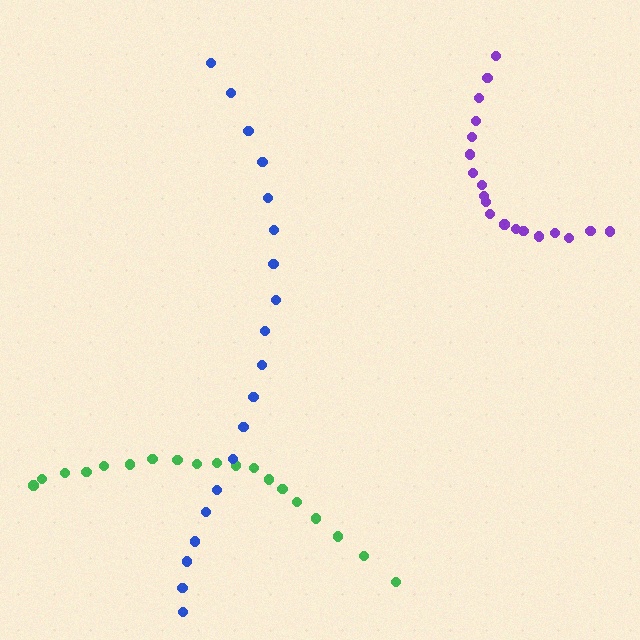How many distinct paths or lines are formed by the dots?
There are 3 distinct paths.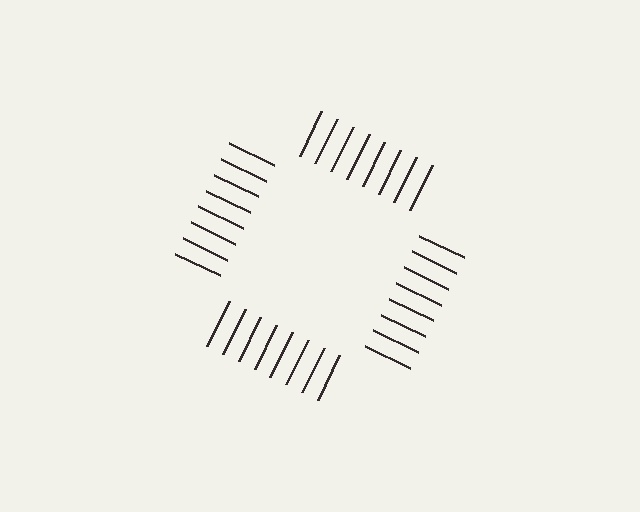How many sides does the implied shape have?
4 sides — the line-ends trace a square.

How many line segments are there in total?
32 — 8 along each of the 4 edges.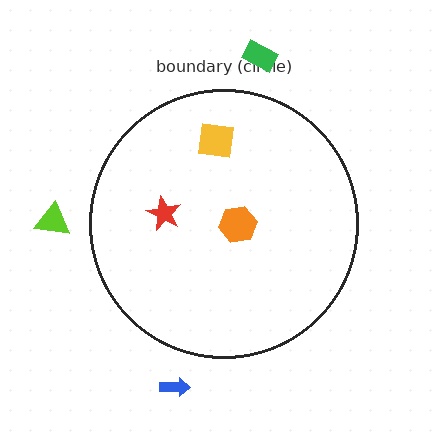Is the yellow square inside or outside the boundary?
Inside.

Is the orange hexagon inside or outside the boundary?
Inside.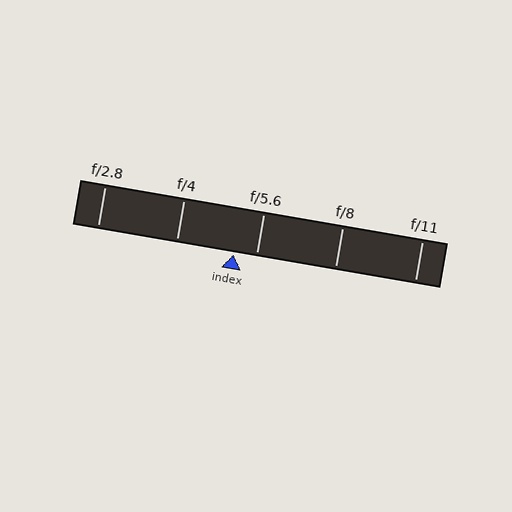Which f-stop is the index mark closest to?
The index mark is closest to f/5.6.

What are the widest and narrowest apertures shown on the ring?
The widest aperture shown is f/2.8 and the narrowest is f/11.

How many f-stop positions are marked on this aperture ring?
There are 5 f-stop positions marked.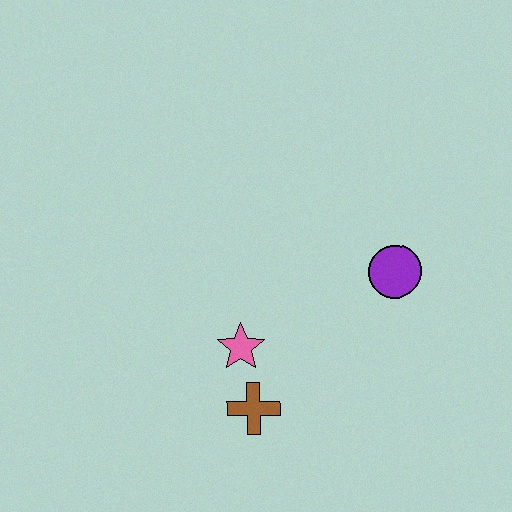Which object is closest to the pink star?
The brown cross is closest to the pink star.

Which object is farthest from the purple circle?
The brown cross is farthest from the purple circle.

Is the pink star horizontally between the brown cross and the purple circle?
No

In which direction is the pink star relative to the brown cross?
The pink star is above the brown cross.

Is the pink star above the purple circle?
No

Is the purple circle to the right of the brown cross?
Yes